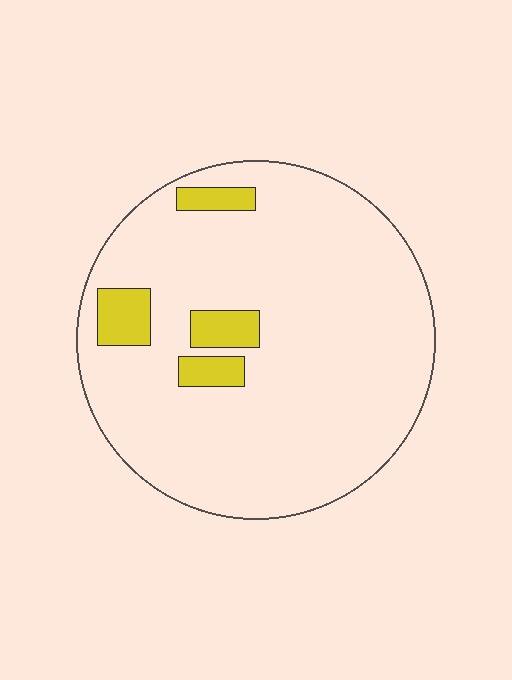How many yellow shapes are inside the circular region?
4.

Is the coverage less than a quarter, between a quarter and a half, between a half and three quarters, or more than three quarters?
Less than a quarter.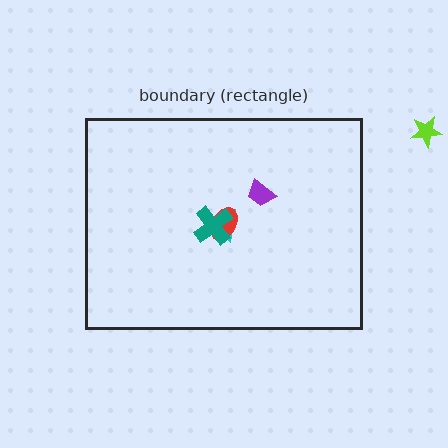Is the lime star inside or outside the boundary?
Outside.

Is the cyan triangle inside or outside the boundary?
Inside.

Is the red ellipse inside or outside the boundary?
Inside.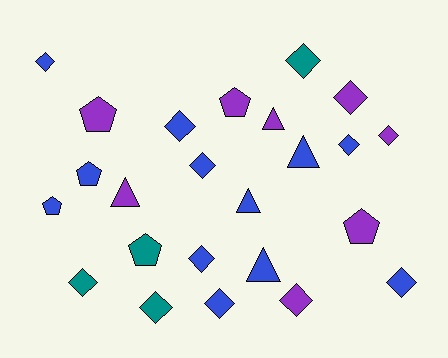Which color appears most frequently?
Blue, with 12 objects.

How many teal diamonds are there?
There are 3 teal diamonds.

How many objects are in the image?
There are 24 objects.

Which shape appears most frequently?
Diamond, with 13 objects.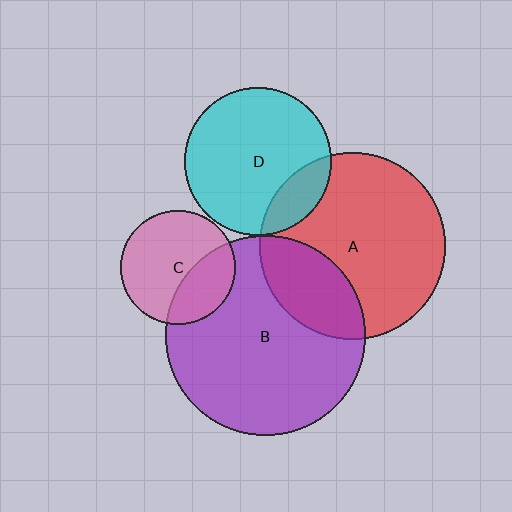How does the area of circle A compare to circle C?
Approximately 2.7 times.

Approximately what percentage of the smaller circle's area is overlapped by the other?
Approximately 15%.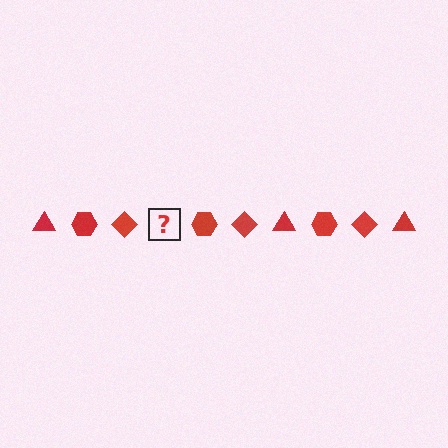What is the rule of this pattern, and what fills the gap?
The rule is that the pattern cycles through triangle, hexagon, diamond shapes in red. The gap should be filled with a red triangle.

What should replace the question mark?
The question mark should be replaced with a red triangle.